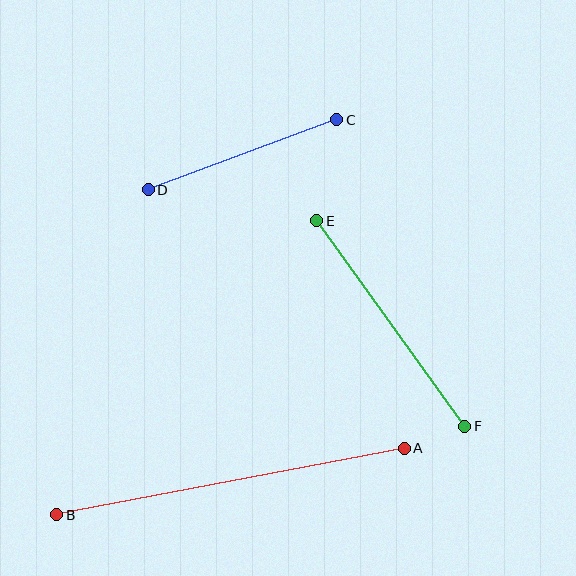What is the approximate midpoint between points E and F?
The midpoint is at approximately (391, 323) pixels.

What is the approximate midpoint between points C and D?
The midpoint is at approximately (243, 155) pixels.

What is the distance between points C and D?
The distance is approximately 201 pixels.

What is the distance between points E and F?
The distance is approximately 253 pixels.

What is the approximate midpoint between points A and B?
The midpoint is at approximately (231, 481) pixels.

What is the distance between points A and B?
The distance is approximately 354 pixels.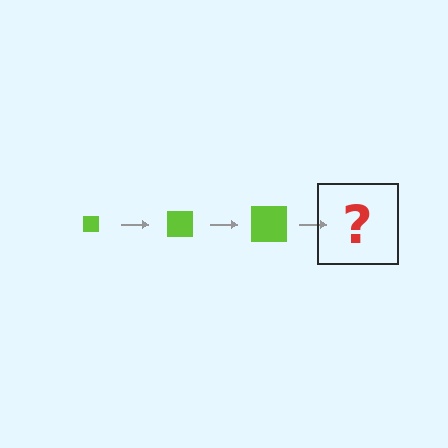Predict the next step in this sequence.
The next step is a lime square, larger than the previous one.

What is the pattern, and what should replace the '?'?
The pattern is that the square gets progressively larger each step. The '?' should be a lime square, larger than the previous one.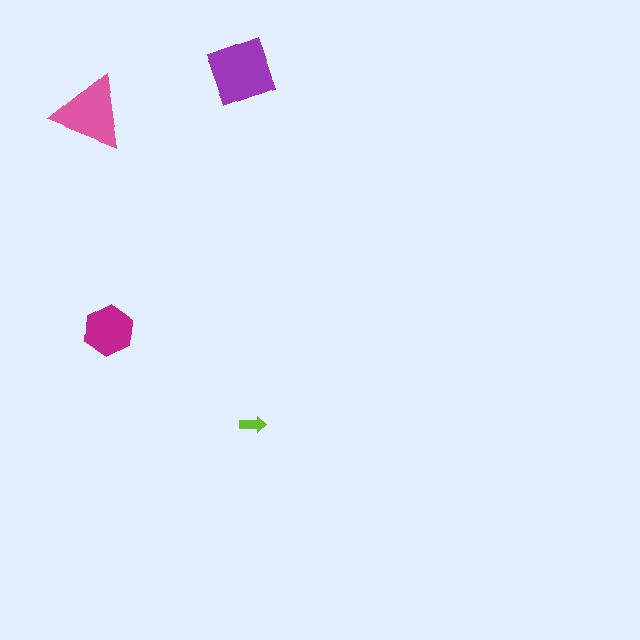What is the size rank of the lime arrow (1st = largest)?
4th.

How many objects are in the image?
There are 4 objects in the image.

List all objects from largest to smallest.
The purple diamond, the pink triangle, the magenta hexagon, the lime arrow.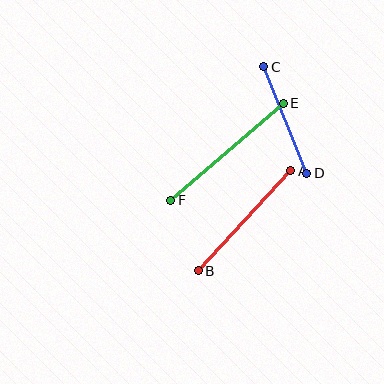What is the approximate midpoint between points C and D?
The midpoint is at approximately (285, 120) pixels.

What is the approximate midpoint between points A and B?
The midpoint is at approximately (244, 221) pixels.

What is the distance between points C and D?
The distance is approximately 115 pixels.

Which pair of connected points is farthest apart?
Points E and F are farthest apart.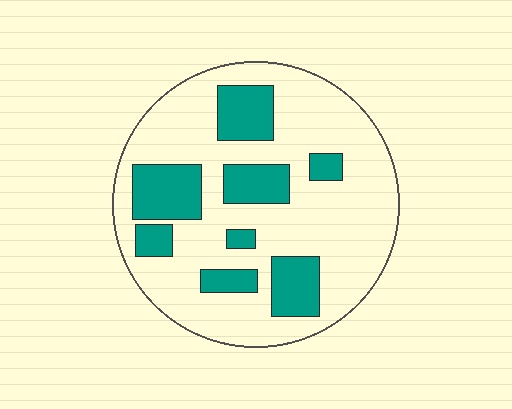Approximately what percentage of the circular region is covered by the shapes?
Approximately 25%.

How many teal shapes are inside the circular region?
8.